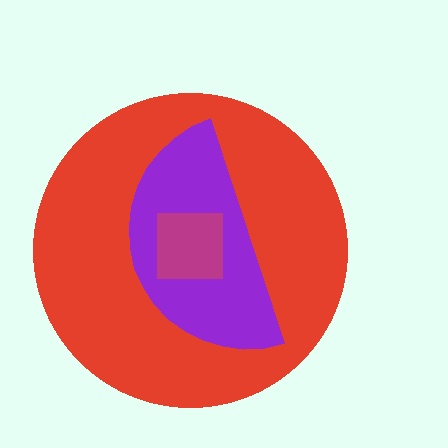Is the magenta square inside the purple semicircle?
Yes.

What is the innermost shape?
The magenta square.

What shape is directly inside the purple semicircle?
The magenta square.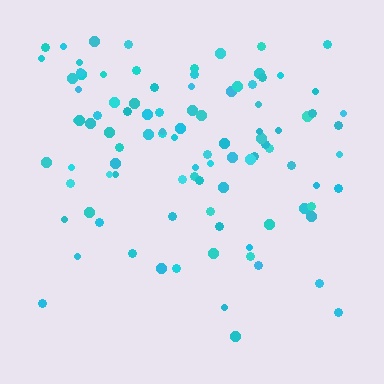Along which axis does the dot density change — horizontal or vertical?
Vertical.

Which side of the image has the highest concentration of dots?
The top.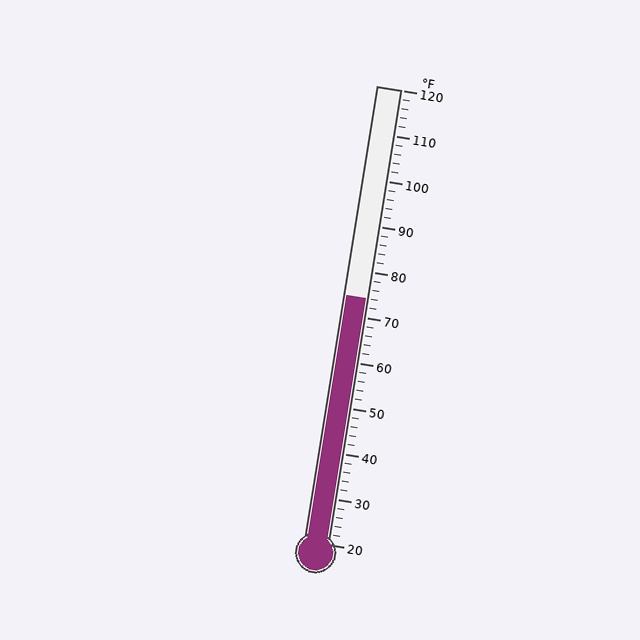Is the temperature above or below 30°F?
The temperature is above 30°F.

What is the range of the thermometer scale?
The thermometer scale ranges from 20°F to 120°F.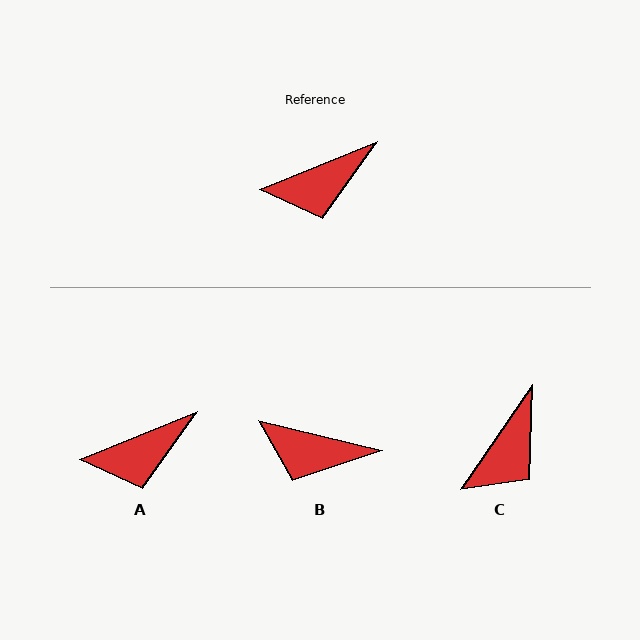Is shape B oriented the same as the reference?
No, it is off by about 36 degrees.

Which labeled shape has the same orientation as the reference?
A.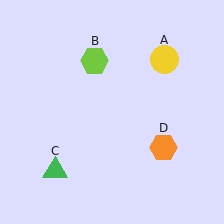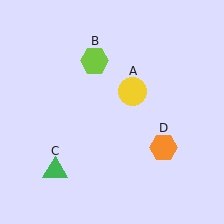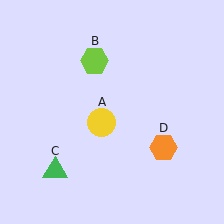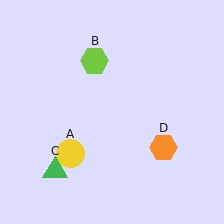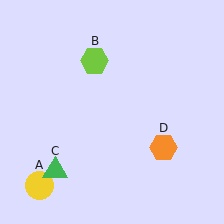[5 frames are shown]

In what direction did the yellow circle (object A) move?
The yellow circle (object A) moved down and to the left.